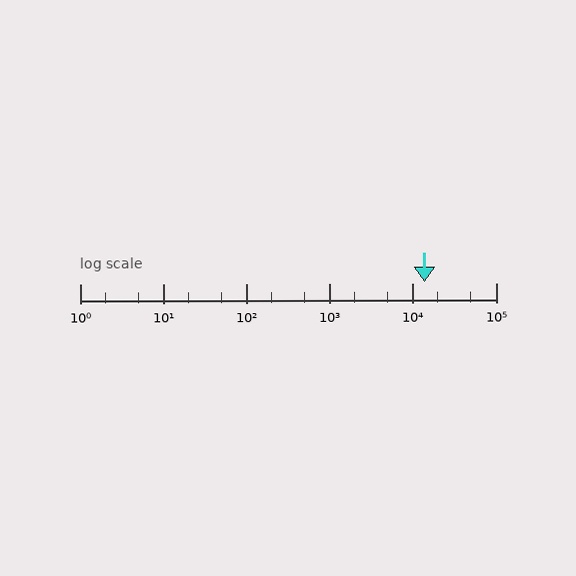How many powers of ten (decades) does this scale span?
The scale spans 5 decades, from 1 to 100000.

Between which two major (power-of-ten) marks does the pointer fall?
The pointer is between 10000 and 100000.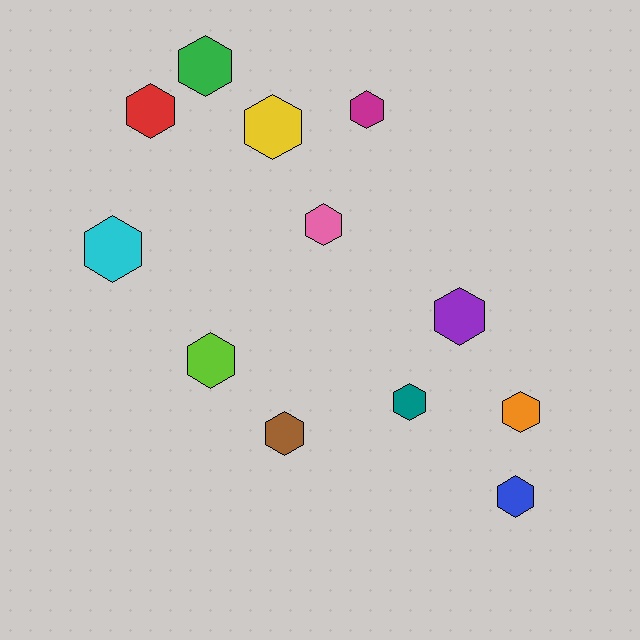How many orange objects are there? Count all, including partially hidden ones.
There is 1 orange object.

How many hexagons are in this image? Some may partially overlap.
There are 12 hexagons.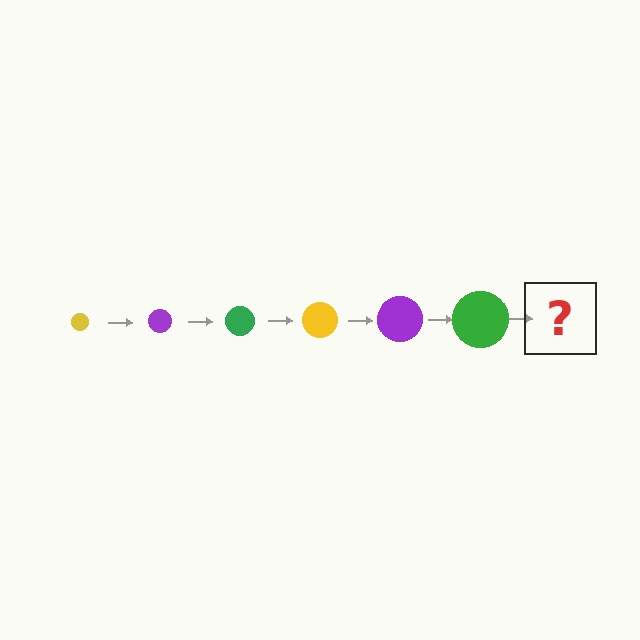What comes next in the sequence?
The next element should be a yellow circle, larger than the previous one.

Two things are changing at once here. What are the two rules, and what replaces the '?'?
The two rules are that the circle grows larger each step and the color cycles through yellow, purple, and green. The '?' should be a yellow circle, larger than the previous one.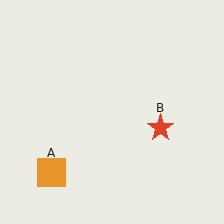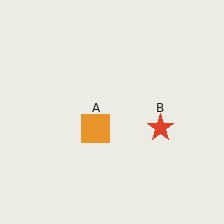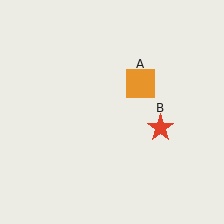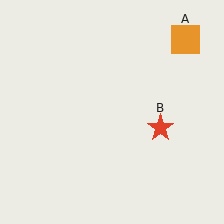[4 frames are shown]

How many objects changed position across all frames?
1 object changed position: orange square (object A).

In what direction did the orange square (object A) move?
The orange square (object A) moved up and to the right.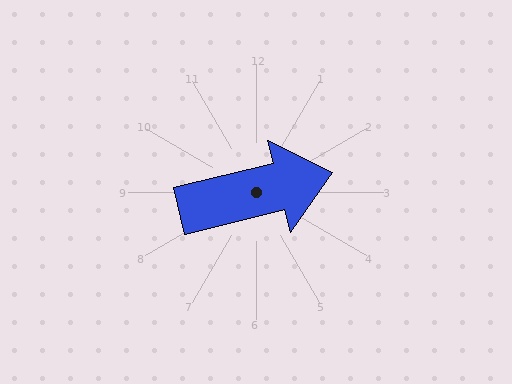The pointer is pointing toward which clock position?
Roughly 3 o'clock.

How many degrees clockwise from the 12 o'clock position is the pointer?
Approximately 76 degrees.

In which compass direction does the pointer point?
East.